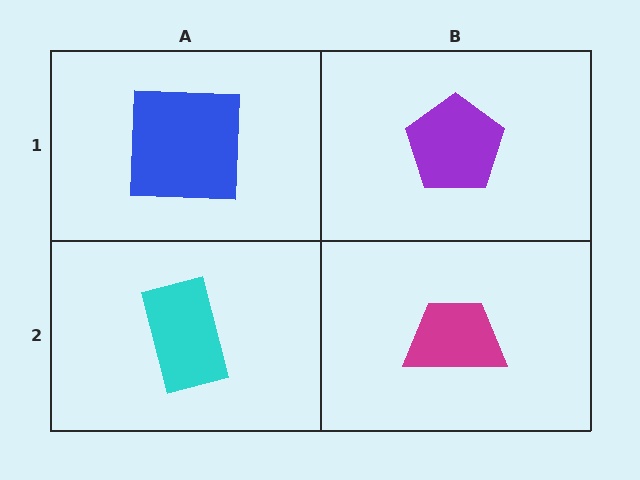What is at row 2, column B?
A magenta trapezoid.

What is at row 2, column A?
A cyan rectangle.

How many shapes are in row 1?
2 shapes.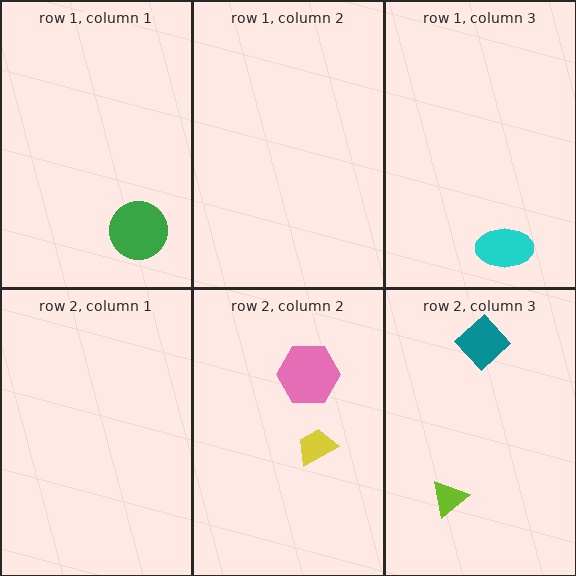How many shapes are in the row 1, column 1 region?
1.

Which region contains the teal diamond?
The row 2, column 3 region.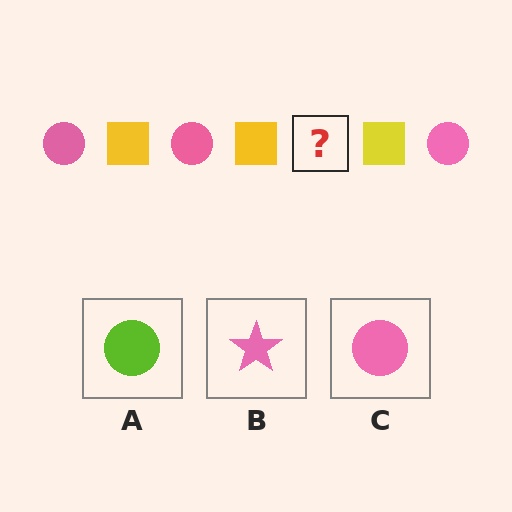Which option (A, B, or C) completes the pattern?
C.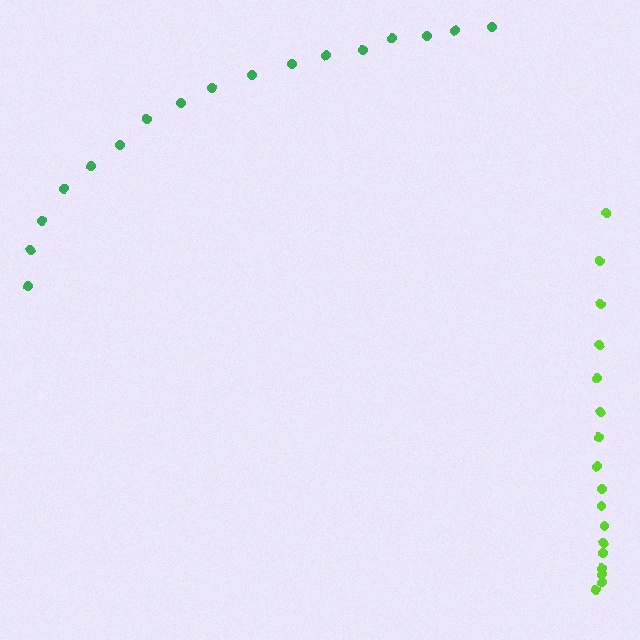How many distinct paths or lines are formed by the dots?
There are 2 distinct paths.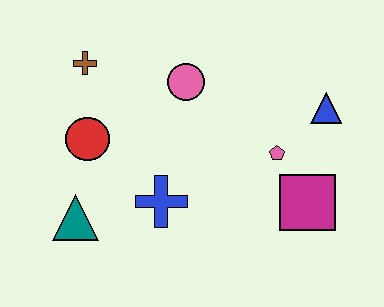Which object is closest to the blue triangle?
The pink pentagon is closest to the blue triangle.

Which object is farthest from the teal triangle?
The blue triangle is farthest from the teal triangle.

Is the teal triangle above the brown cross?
No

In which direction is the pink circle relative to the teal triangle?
The pink circle is above the teal triangle.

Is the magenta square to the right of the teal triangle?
Yes